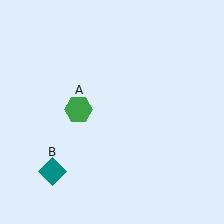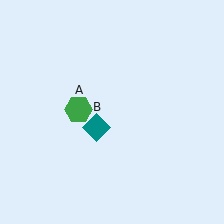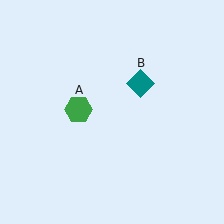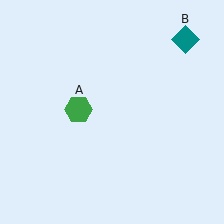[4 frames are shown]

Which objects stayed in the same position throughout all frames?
Green hexagon (object A) remained stationary.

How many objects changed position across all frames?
1 object changed position: teal diamond (object B).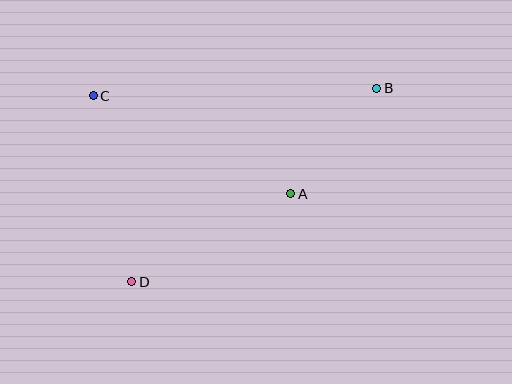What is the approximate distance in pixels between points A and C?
The distance between A and C is approximately 220 pixels.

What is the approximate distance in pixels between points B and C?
The distance between B and C is approximately 283 pixels.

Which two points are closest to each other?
Points A and B are closest to each other.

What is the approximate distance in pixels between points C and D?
The distance between C and D is approximately 190 pixels.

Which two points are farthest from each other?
Points B and D are farthest from each other.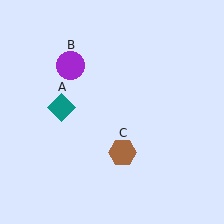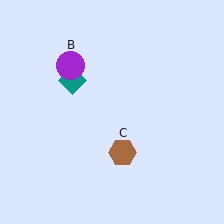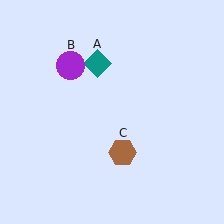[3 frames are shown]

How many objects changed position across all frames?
1 object changed position: teal diamond (object A).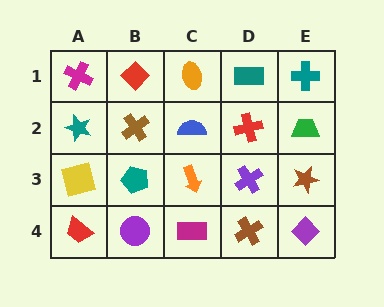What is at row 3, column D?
A purple cross.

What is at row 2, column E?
A green trapezoid.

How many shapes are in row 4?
5 shapes.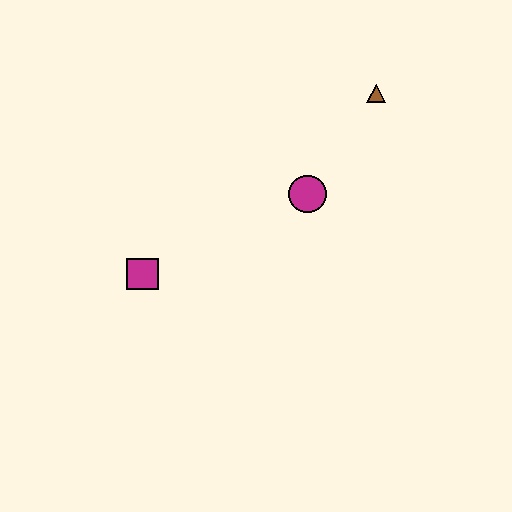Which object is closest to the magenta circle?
The brown triangle is closest to the magenta circle.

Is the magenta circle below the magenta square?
No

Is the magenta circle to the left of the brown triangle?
Yes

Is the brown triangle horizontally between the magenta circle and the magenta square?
No